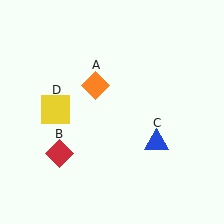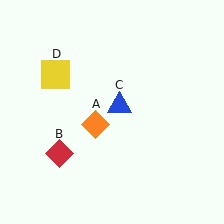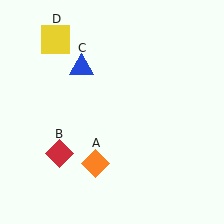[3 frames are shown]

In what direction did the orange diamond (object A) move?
The orange diamond (object A) moved down.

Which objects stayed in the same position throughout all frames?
Red diamond (object B) remained stationary.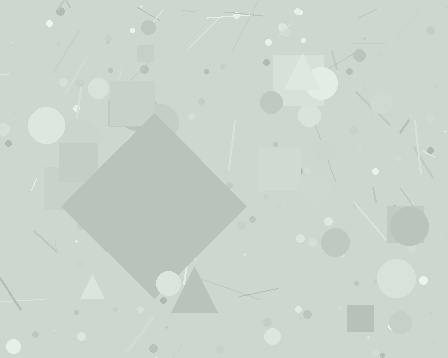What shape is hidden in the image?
A diamond is hidden in the image.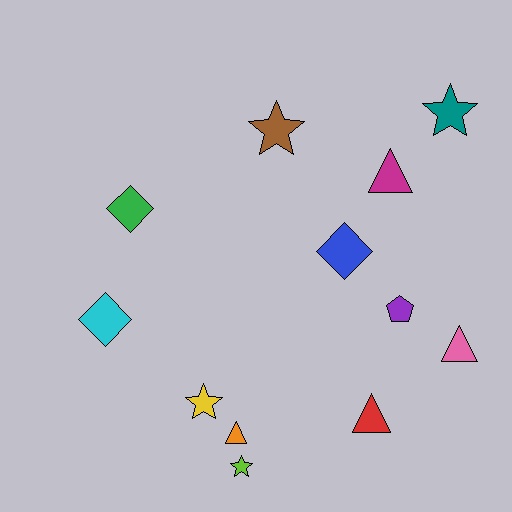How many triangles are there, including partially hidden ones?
There are 4 triangles.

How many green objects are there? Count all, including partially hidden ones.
There is 1 green object.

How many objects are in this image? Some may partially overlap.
There are 12 objects.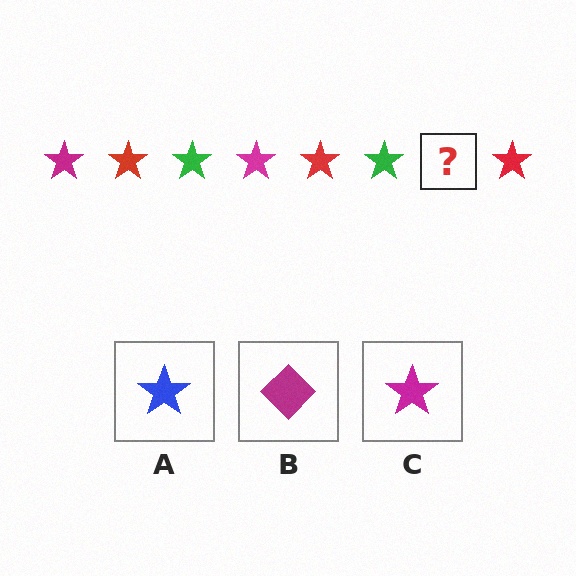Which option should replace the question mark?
Option C.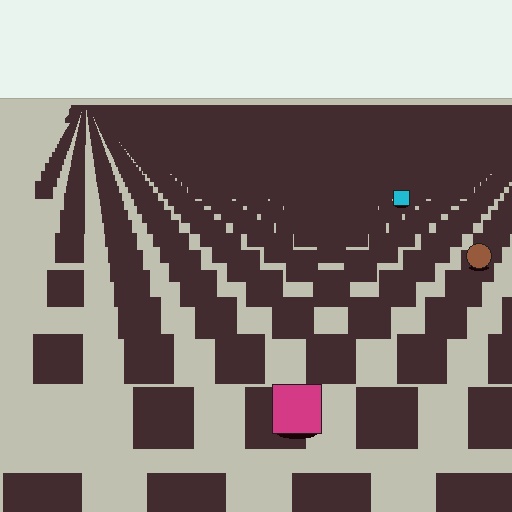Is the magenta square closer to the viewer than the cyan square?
Yes. The magenta square is closer — you can tell from the texture gradient: the ground texture is coarser near it.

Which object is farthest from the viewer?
The cyan square is farthest from the viewer. It appears smaller and the ground texture around it is denser.